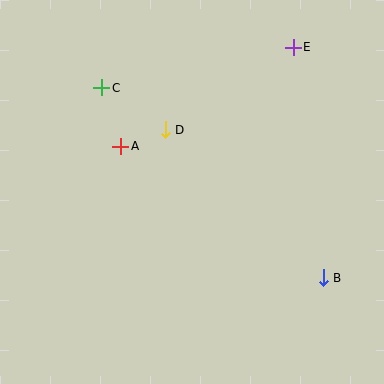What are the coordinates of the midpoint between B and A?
The midpoint between B and A is at (222, 212).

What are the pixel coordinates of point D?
Point D is at (165, 130).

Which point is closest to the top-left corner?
Point C is closest to the top-left corner.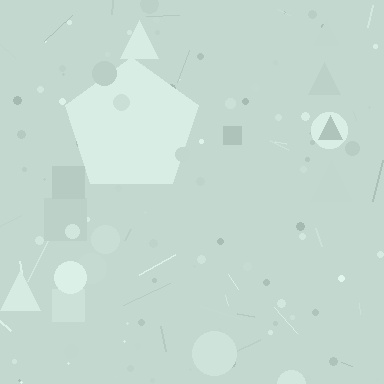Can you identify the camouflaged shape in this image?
The camouflaged shape is a pentagon.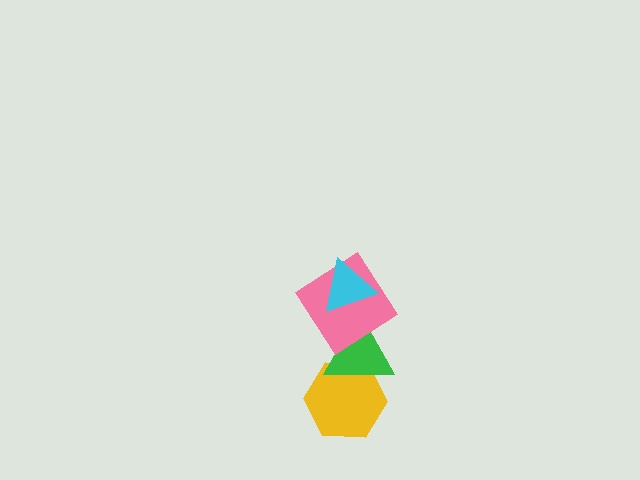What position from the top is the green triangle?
The green triangle is 3rd from the top.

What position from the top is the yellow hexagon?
The yellow hexagon is 4th from the top.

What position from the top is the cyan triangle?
The cyan triangle is 1st from the top.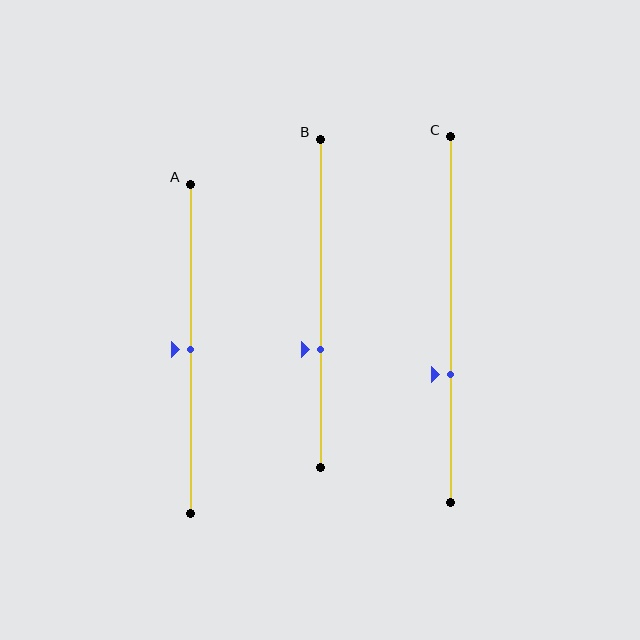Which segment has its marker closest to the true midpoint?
Segment A has its marker closest to the true midpoint.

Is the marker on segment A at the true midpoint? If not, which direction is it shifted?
Yes, the marker on segment A is at the true midpoint.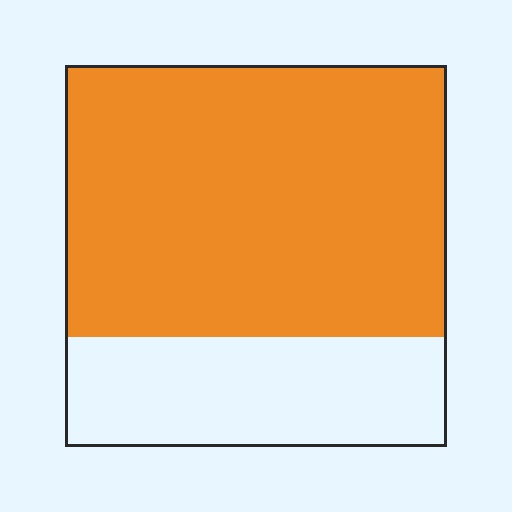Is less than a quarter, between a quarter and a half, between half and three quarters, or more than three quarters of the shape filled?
Between half and three quarters.